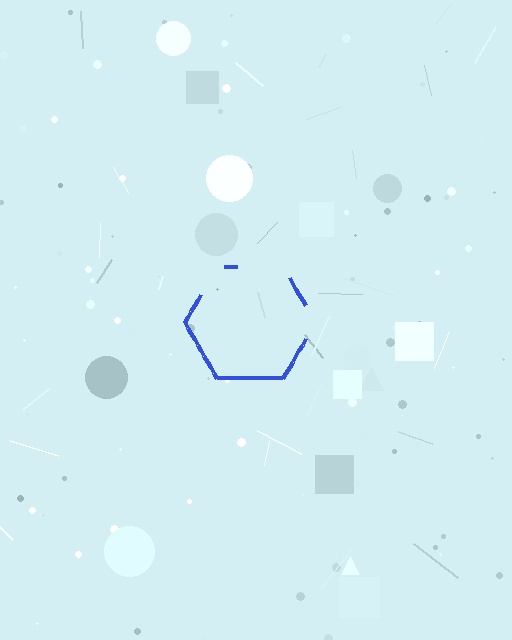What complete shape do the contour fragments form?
The contour fragments form a hexagon.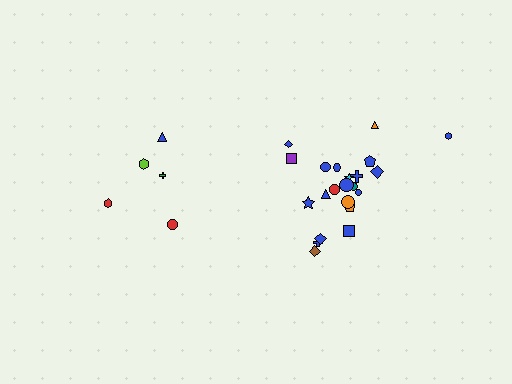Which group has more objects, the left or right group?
The right group.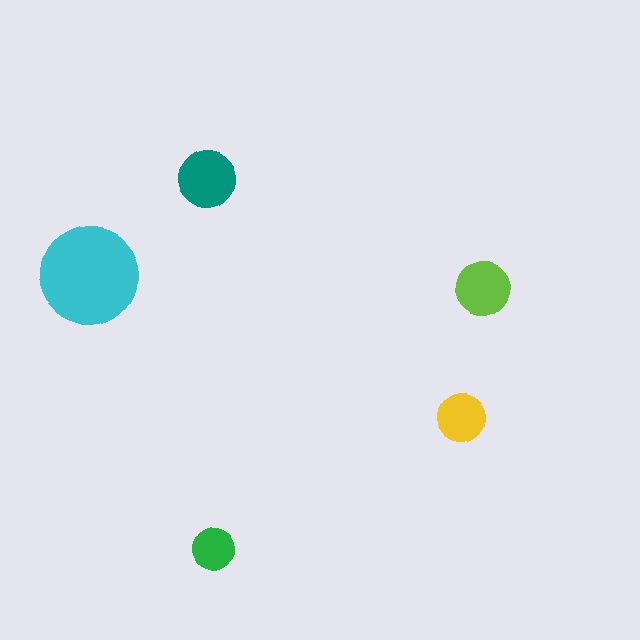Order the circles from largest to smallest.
the cyan one, the teal one, the lime one, the yellow one, the green one.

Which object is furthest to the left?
The cyan circle is leftmost.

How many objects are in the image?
There are 5 objects in the image.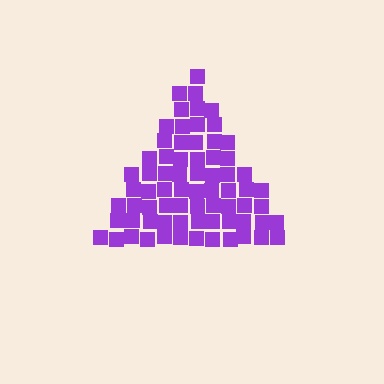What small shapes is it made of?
It is made of small squares.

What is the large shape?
The large shape is a triangle.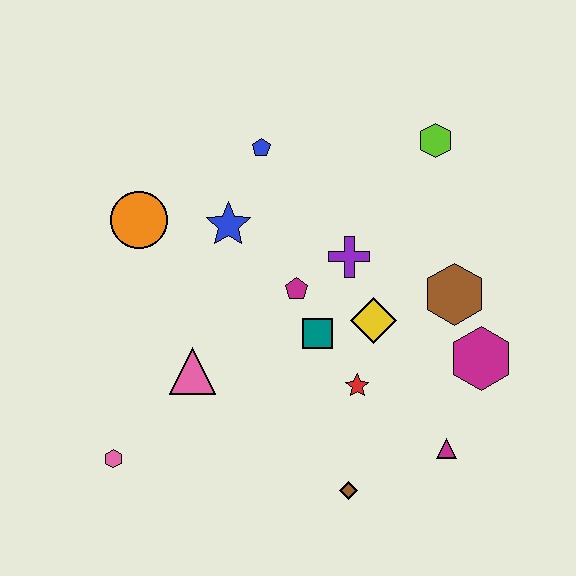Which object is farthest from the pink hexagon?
The lime hexagon is farthest from the pink hexagon.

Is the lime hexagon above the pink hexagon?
Yes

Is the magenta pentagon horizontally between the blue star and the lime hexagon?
Yes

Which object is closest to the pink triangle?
The pink hexagon is closest to the pink triangle.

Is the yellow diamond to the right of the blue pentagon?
Yes